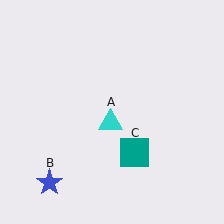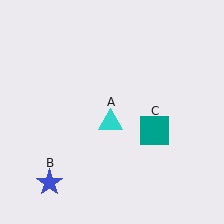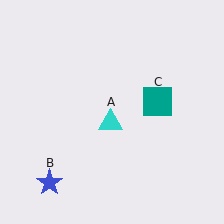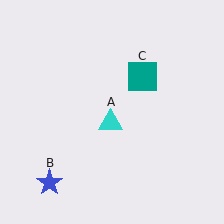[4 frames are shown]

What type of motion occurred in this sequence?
The teal square (object C) rotated counterclockwise around the center of the scene.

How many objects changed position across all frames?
1 object changed position: teal square (object C).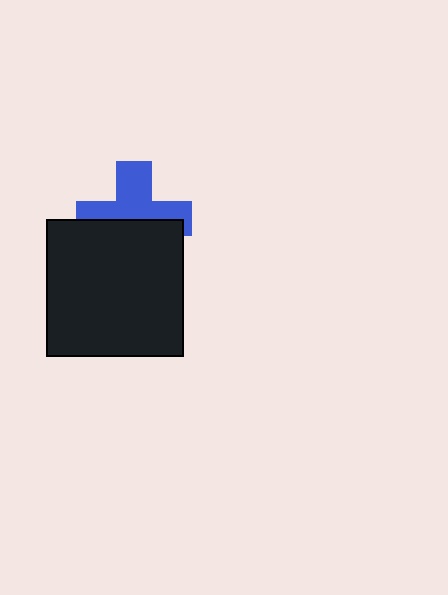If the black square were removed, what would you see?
You would see the complete blue cross.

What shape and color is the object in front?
The object in front is a black square.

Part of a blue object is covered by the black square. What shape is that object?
It is a cross.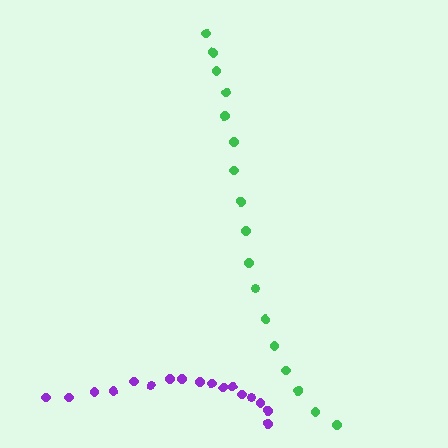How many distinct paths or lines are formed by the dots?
There are 2 distinct paths.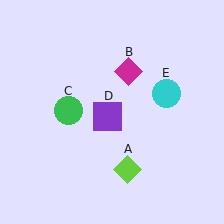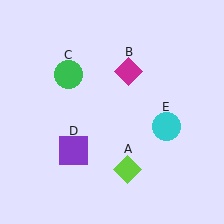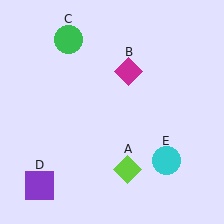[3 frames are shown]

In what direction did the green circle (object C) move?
The green circle (object C) moved up.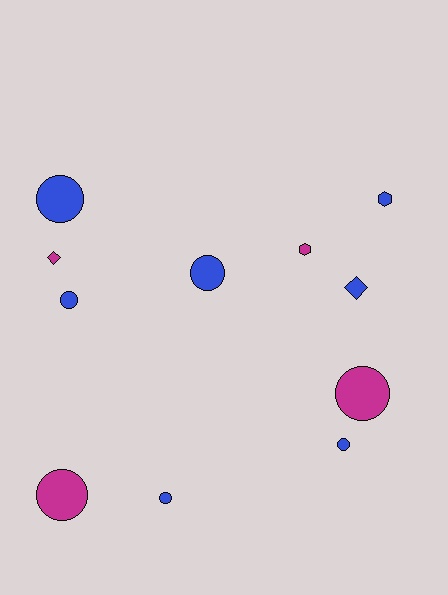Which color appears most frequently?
Blue, with 7 objects.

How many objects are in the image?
There are 11 objects.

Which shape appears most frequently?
Circle, with 7 objects.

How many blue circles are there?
There are 5 blue circles.